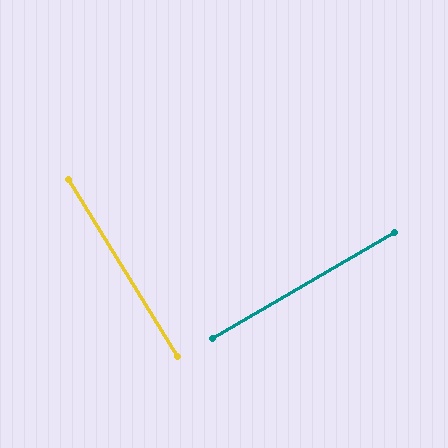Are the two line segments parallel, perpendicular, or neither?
Perpendicular — they meet at approximately 89°.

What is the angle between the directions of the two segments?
Approximately 89 degrees.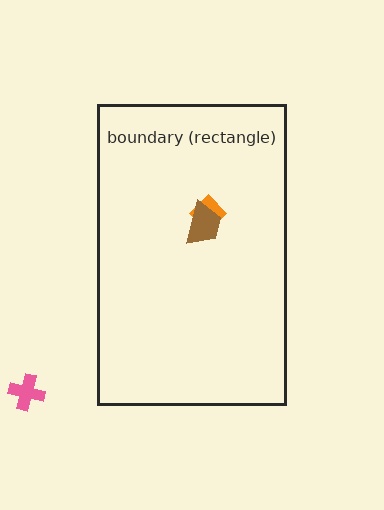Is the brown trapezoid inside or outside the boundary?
Inside.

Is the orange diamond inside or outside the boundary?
Inside.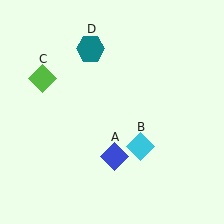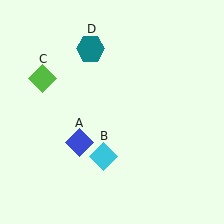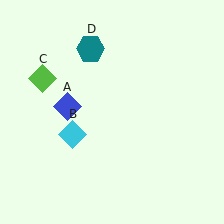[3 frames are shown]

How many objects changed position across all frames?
2 objects changed position: blue diamond (object A), cyan diamond (object B).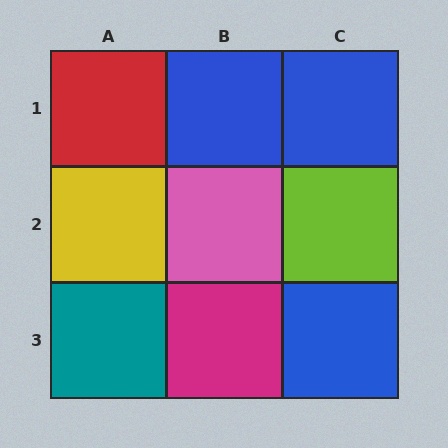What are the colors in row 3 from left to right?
Teal, magenta, blue.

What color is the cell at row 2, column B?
Pink.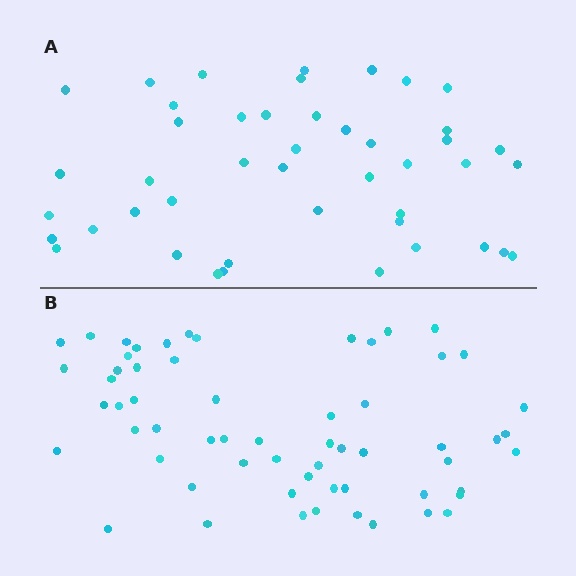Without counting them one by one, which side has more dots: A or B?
Region B (the bottom region) has more dots.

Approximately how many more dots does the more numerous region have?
Region B has approximately 15 more dots than region A.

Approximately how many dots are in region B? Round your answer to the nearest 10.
About 60 dots.